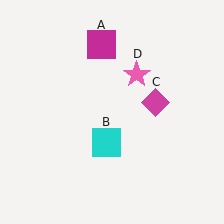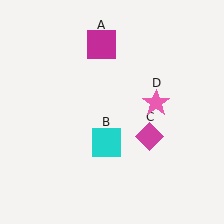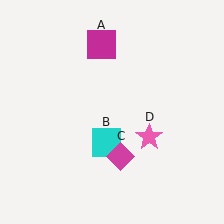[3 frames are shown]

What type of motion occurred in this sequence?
The magenta diamond (object C), pink star (object D) rotated clockwise around the center of the scene.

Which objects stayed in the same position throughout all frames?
Magenta square (object A) and cyan square (object B) remained stationary.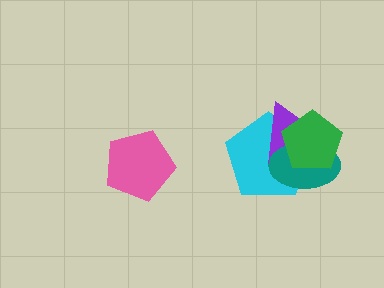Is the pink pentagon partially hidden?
No, no other shape covers it.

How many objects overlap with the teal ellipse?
3 objects overlap with the teal ellipse.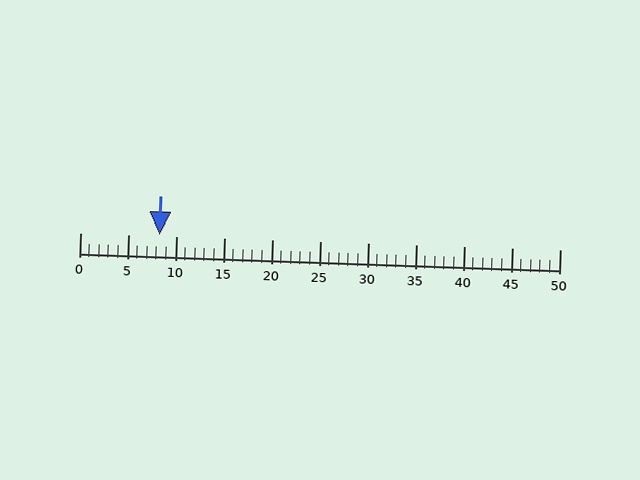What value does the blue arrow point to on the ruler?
The blue arrow points to approximately 8.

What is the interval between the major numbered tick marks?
The major tick marks are spaced 5 units apart.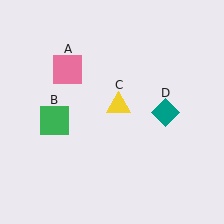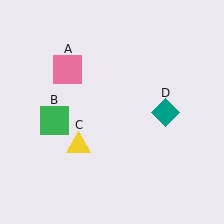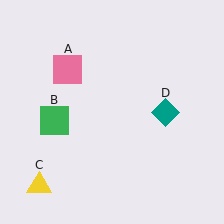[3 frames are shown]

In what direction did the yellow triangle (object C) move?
The yellow triangle (object C) moved down and to the left.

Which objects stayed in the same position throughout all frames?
Pink square (object A) and green square (object B) and teal diamond (object D) remained stationary.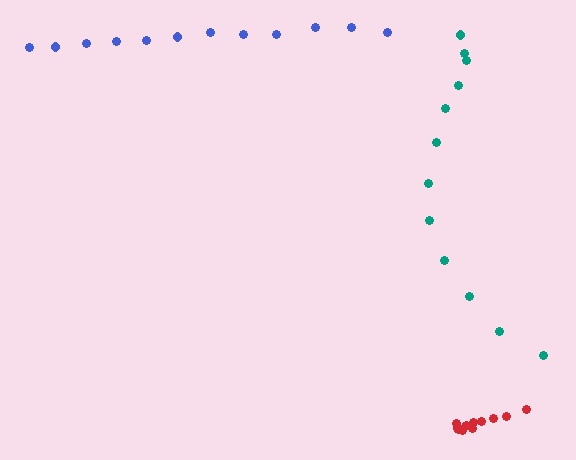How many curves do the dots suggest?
There are 3 distinct paths.